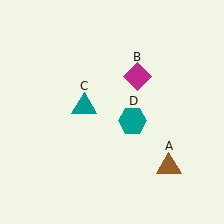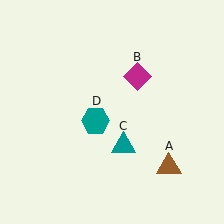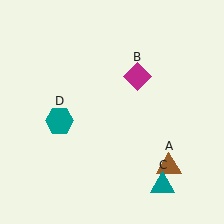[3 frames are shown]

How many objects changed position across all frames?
2 objects changed position: teal triangle (object C), teal hexagon (object D).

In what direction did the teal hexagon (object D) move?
The teal hexagon (object D) moved left.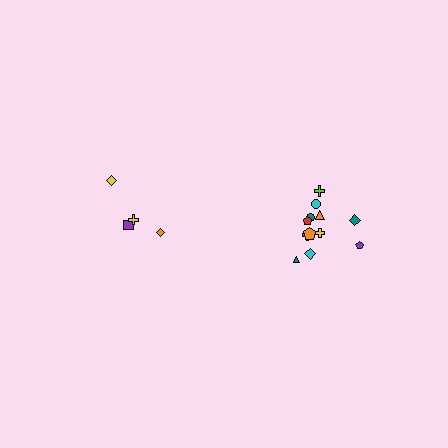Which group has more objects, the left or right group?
The right group.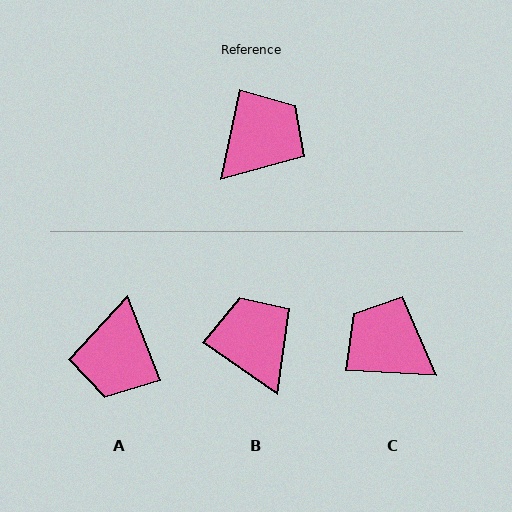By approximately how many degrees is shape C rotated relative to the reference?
Approximately 98 degrees counter-clockwise.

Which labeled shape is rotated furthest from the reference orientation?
A, about 147 degrees away.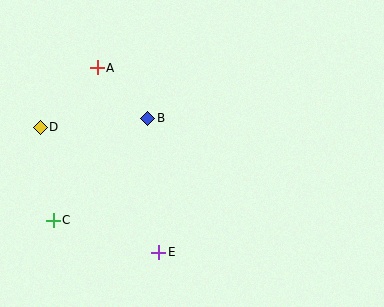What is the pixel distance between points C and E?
The distance between C and E is 110 pixels.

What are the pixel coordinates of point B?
Point B is at (148, 118).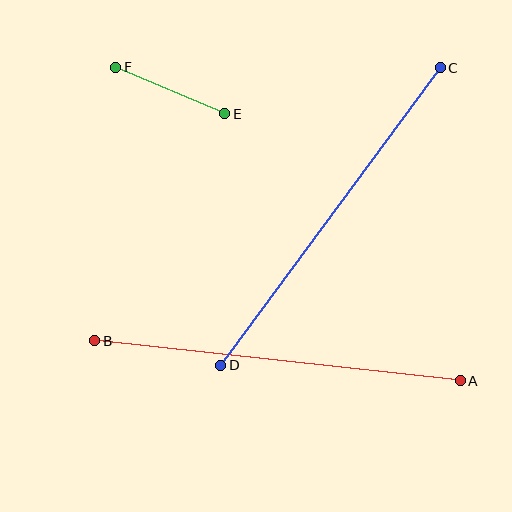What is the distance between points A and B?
The distance is approximately 368 pixels.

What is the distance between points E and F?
The distance is approximately 119 pixels.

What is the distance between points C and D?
The distance is approximately 369 pixels.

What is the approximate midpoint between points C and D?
The midpoint is at approximately (331, 216) pixels.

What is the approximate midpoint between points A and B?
The midpoint is at approximately (278, 361) pixels.